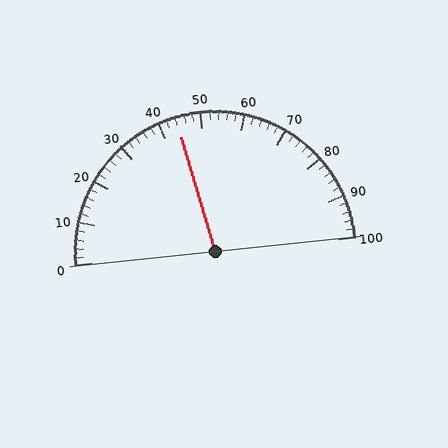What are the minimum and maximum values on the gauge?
The gauge ranges from 0 to 100.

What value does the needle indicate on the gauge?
The needle indicates approximately 44.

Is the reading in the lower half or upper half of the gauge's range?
The reading is in the lower half of the range (0 to 100).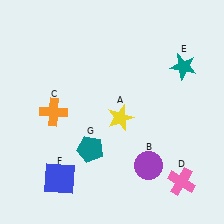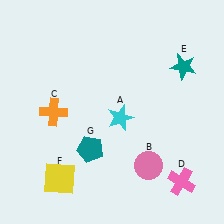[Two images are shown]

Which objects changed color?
A changed from yellow to cyan. B changed from purple to pink. F changed from blue to yellow.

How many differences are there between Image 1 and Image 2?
There are 3 differences between the two images.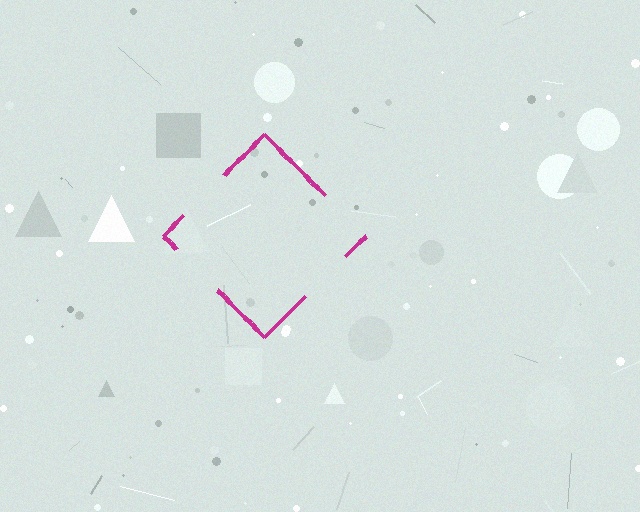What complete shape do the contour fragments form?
The contour fragments form a diamond.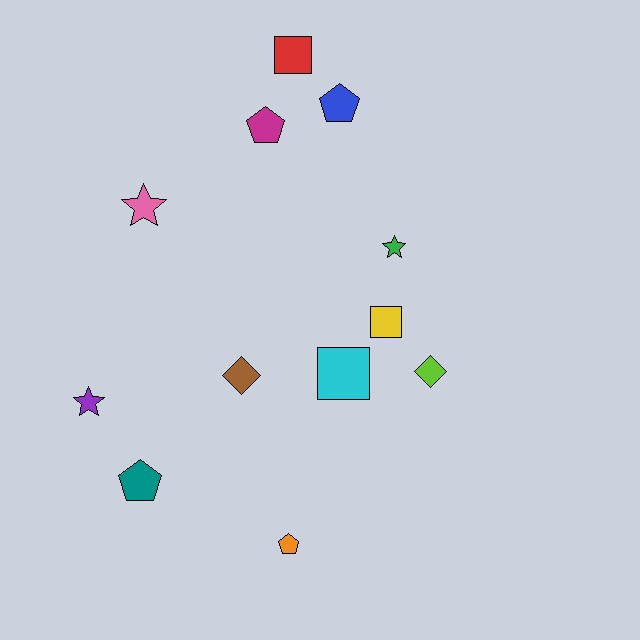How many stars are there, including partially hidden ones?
There are 3 stars.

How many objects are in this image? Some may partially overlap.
There are 12 objects.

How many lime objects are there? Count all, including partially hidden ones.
There is 1 lime object.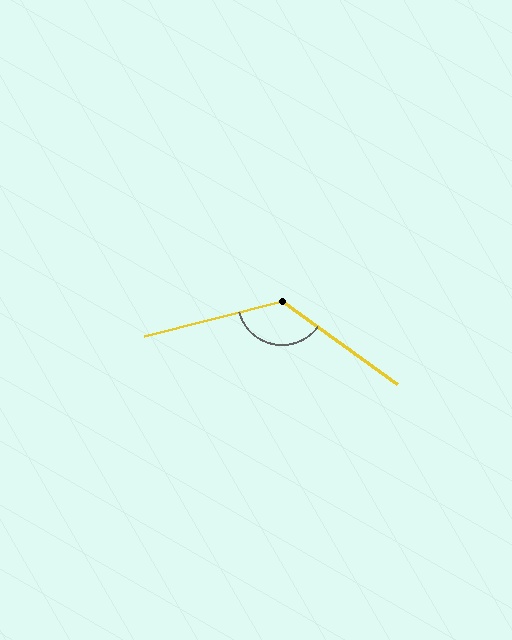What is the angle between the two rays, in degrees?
Approximately 130 degrees.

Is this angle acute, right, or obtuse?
It is obtuse.